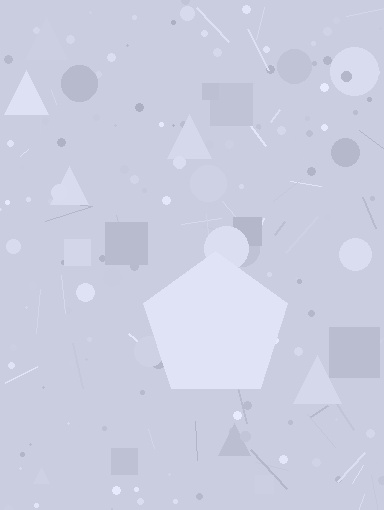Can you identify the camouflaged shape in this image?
The camouflaged shape is a pentagon.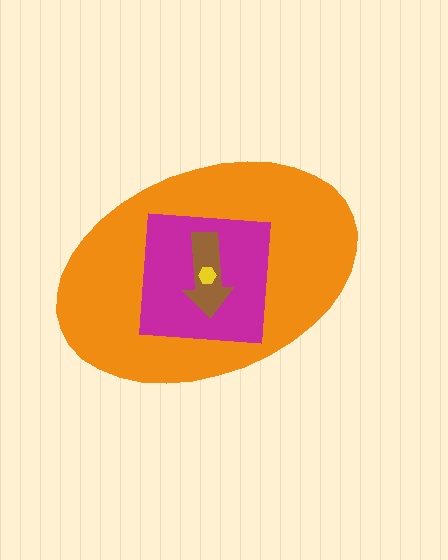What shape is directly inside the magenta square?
The brown arrow.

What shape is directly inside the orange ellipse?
The magenta square.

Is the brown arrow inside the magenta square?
Yes.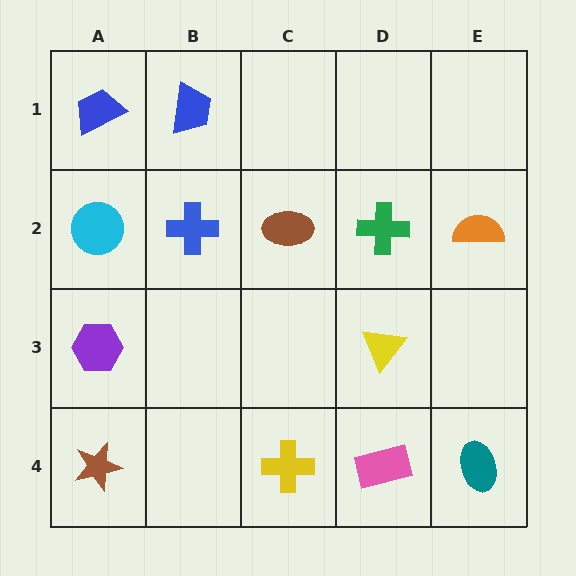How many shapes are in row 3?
2 shapes.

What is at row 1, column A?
A blue trapezoid.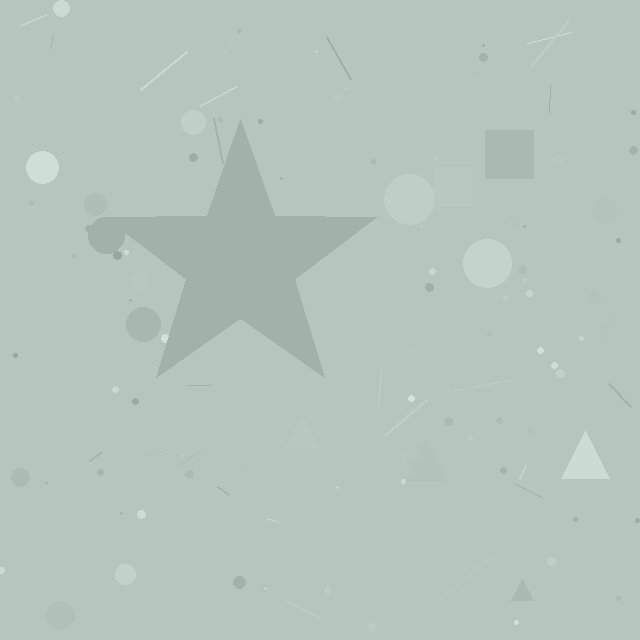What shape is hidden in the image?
A star is hidden in the image.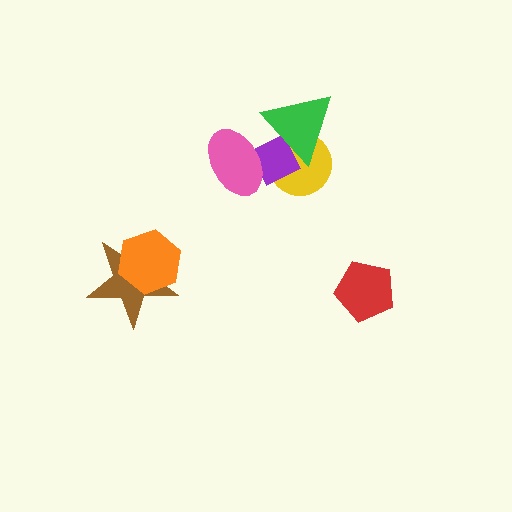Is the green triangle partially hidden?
No, no other shape covers it.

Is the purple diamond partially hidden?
Yes, it is partially covered by another shape.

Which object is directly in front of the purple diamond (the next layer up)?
The pink ellipse is directly in front of the purple diamond.